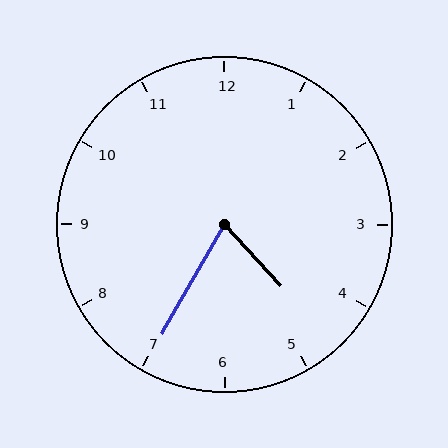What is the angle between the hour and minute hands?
Approximately 72 degrees.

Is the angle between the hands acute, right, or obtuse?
It is acute.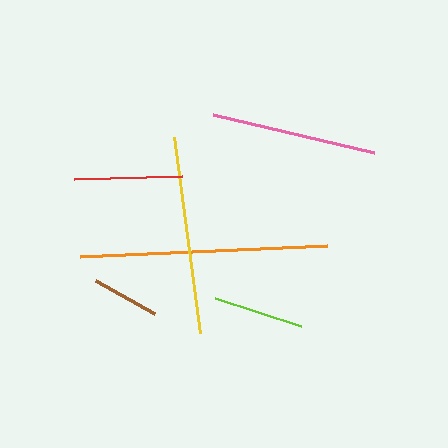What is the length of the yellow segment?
The yellow segment is approximately 197 pixels long.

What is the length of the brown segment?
The brown segment is approximately 68 pixels long.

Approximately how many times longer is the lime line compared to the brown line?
The lime line is approximately 1.3 times the length of the brown line.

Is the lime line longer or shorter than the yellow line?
The yellow line is longer than the lime line.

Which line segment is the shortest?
The brown line is the shortest at approximately 68 pixels.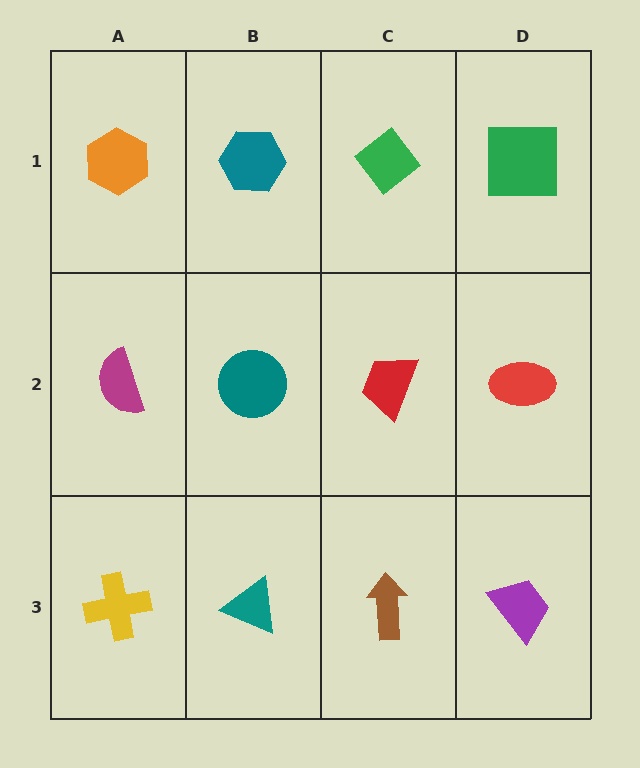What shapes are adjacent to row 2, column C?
A green diamond (row 1, column C), a brown arrow (row 3, column C), a teal circle (row 2, column B), a red ellipse (row 2, column D).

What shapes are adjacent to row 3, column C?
A red trapezoid (row 2, column C), a teal triangle (row 3, column B), a purple trapezoid (row 3, column D).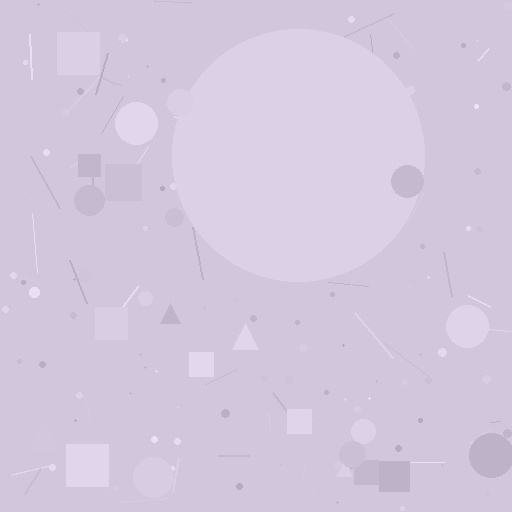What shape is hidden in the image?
A circle is hidden in the image.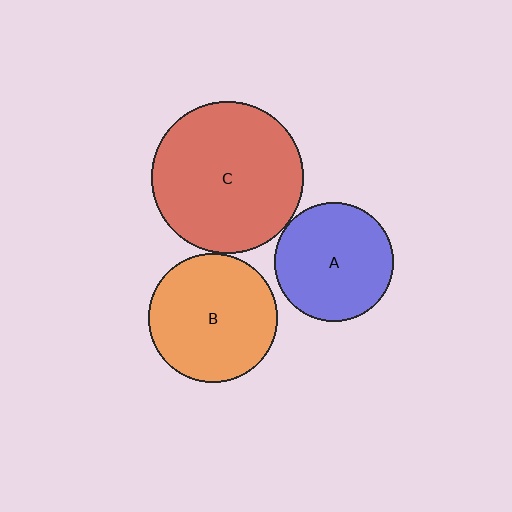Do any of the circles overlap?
No, none of the circles overlap.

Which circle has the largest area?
Circle C (red).